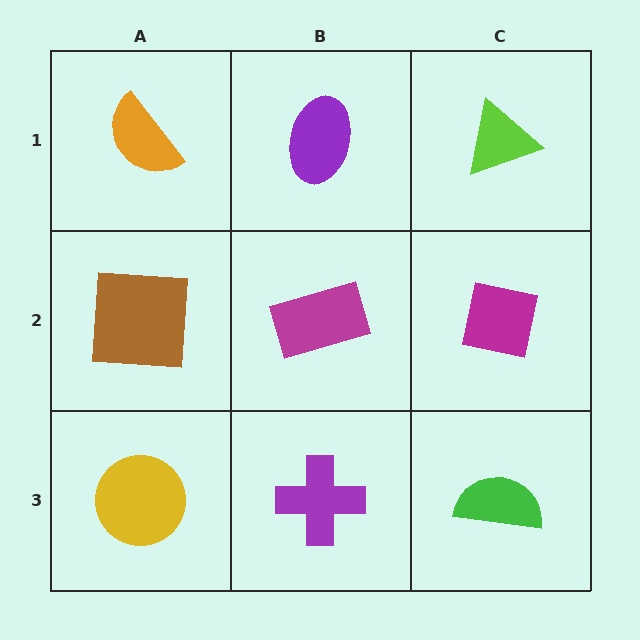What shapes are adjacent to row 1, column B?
A magenta rectangle (row 2, column B), an orange semicircle (row 1, column A), a lime triangle (row 1, column C).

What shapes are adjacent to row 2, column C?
A lime triangle (row 1, column C), a green semicircle (row 3, column C), a magenta rectangle (row 2, column B).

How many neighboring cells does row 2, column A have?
3.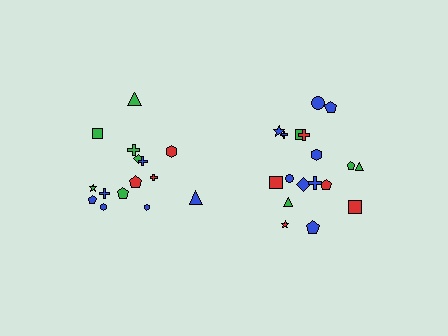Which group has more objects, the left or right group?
The right group.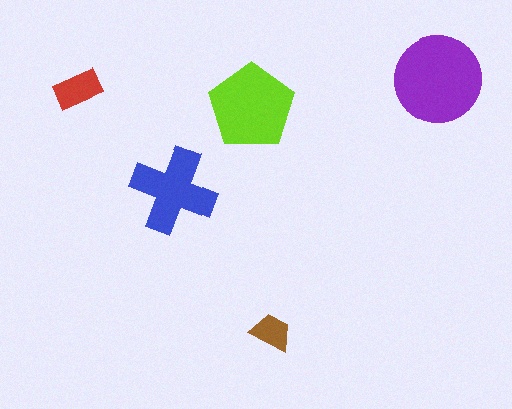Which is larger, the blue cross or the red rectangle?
The blue cross.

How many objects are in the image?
There are 5 objects in the image.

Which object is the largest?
The purple circle.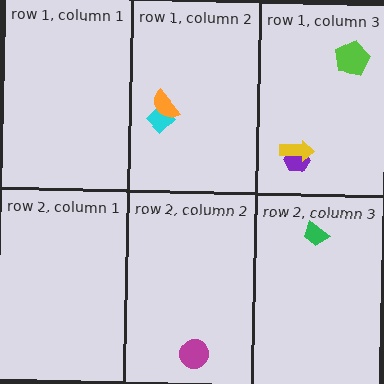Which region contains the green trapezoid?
The row 2, column 3 region.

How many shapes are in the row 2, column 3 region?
1.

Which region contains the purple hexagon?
The row 1, column 3 region.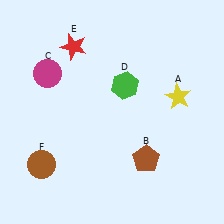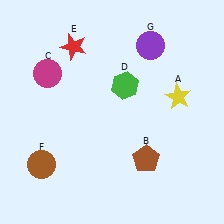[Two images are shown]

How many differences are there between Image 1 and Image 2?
There is 1 difference between the two images.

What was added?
A purple circle (G) was added in Image 2.